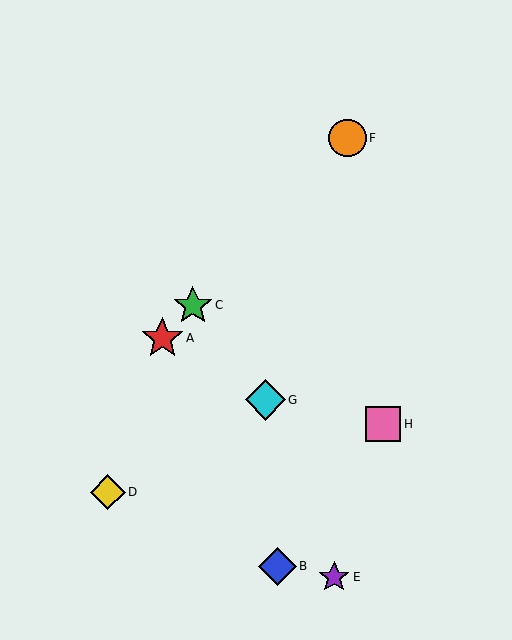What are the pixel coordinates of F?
Object F is at (347, 138).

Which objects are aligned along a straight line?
Objects A, C, F are aligned along a straight line.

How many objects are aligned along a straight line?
3 objects (A, C, F) are aligned along a straight line.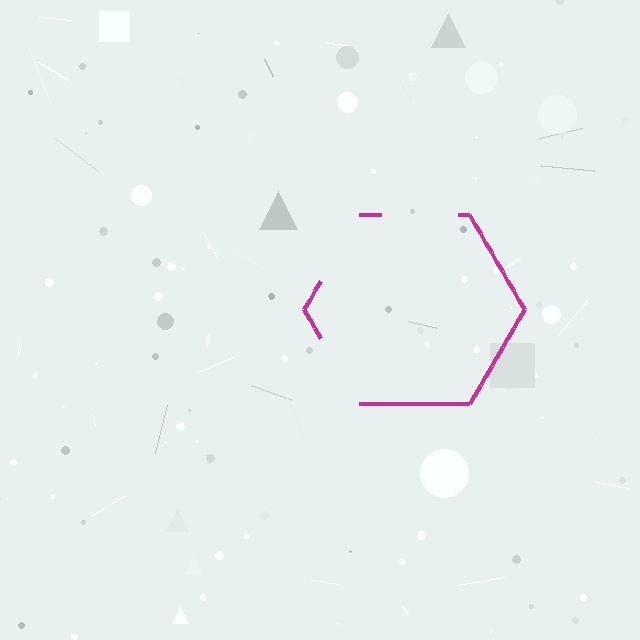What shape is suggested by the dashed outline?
The dashed outline suggests a hexagon.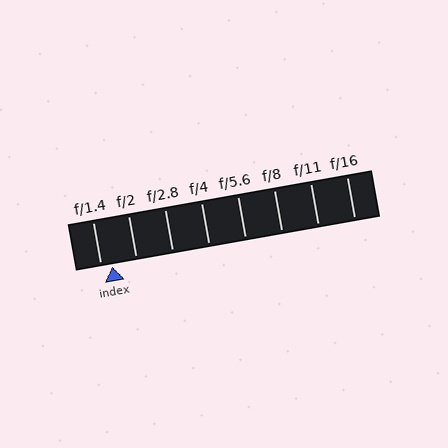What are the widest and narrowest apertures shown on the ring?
The widest aperture shown is f/1.4 and the narrowest is f/16.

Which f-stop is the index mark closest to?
The index mark is closest to f/1.4.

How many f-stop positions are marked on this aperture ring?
There are 8 f-stop positions marked.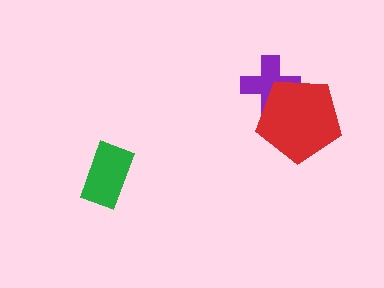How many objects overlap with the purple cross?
1 object overlaps with the purple cross.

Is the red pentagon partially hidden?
No, no other shape covers it.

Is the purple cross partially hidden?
Yes, it is partially covered by another shape.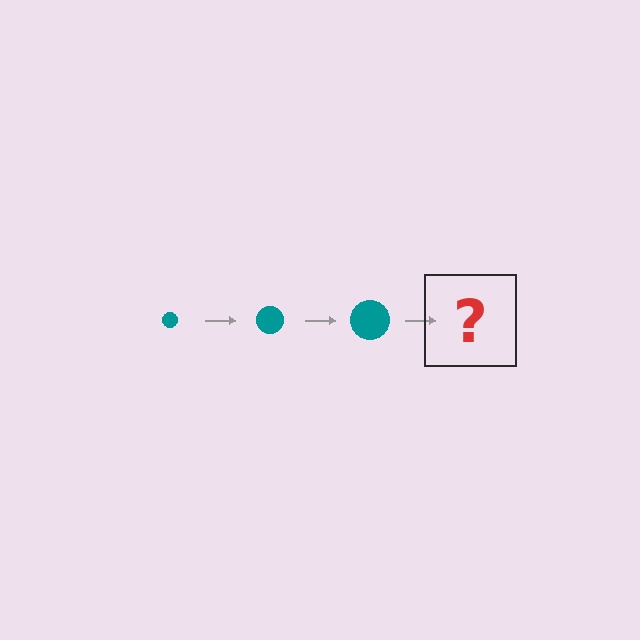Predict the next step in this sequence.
The next step is a teal circle, larger than the previous one.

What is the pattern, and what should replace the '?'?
The pattern is that the circle gets progressively larger each step. The '?' should be a teal circle, larger than the previous one.